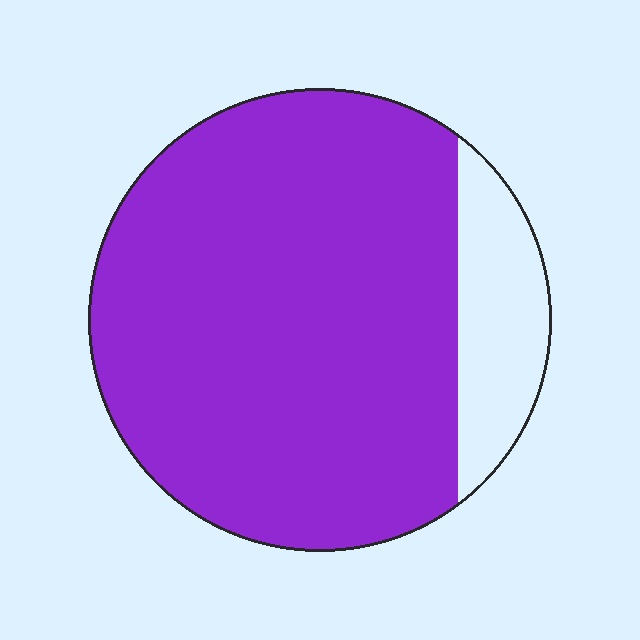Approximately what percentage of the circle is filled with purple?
Approximately 85%.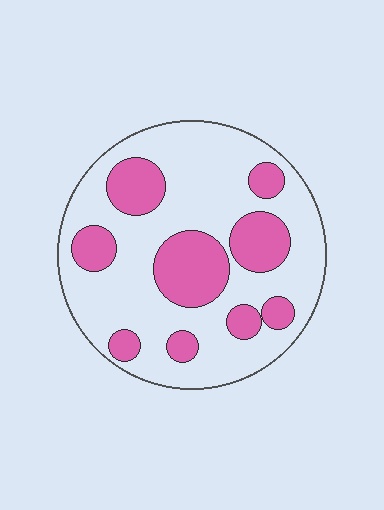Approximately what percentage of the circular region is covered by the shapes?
Approximately 30%.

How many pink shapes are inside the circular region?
9.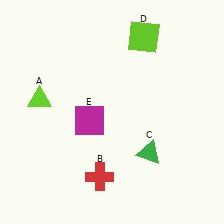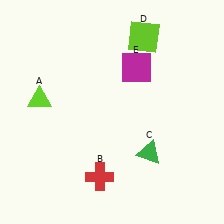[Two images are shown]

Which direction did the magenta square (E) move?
The magenta square (E) moved up.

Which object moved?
The magenta square (E) moved up.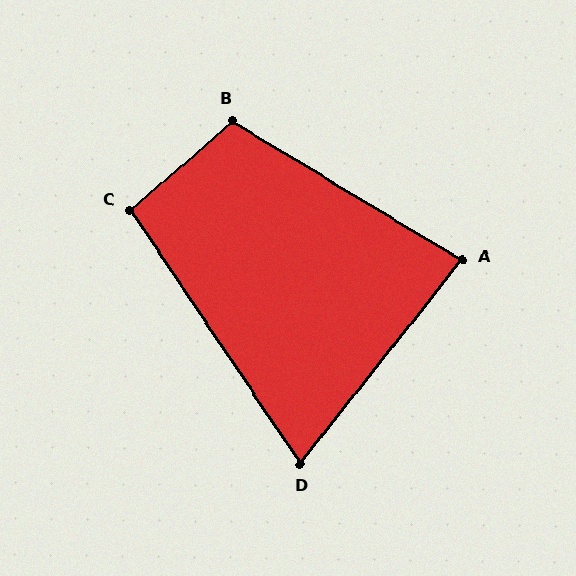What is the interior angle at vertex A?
Approximately 83 degrees (acute).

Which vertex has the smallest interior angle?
D, at approximately 72 degrees.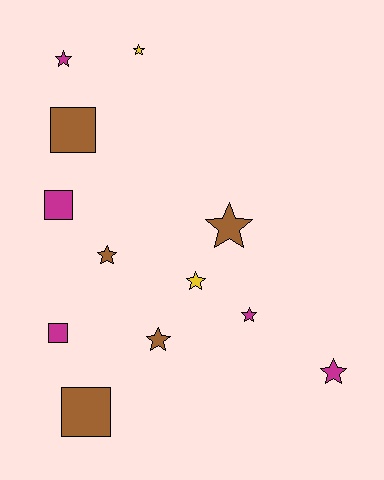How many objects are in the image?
There are 12 objects.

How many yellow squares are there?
There are no yellow squares.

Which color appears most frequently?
Brown, with 5 objects.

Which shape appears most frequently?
Star, with 8 objects.